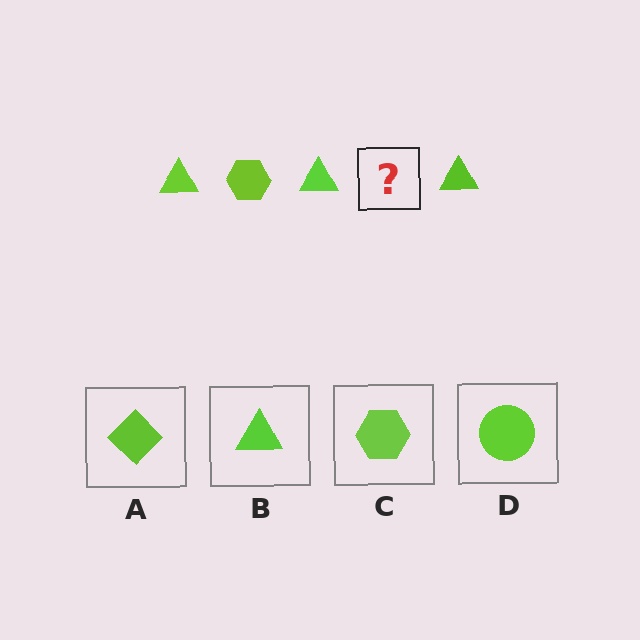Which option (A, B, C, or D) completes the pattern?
C.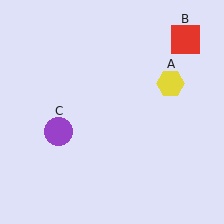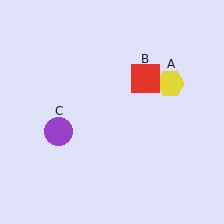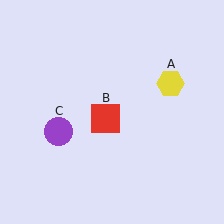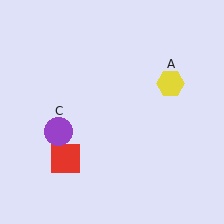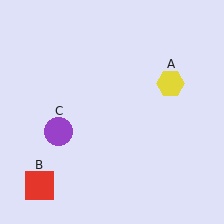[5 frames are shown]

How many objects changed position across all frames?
1 object changed position: red square (object B).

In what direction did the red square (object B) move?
The red square (object B) moved down and to the left.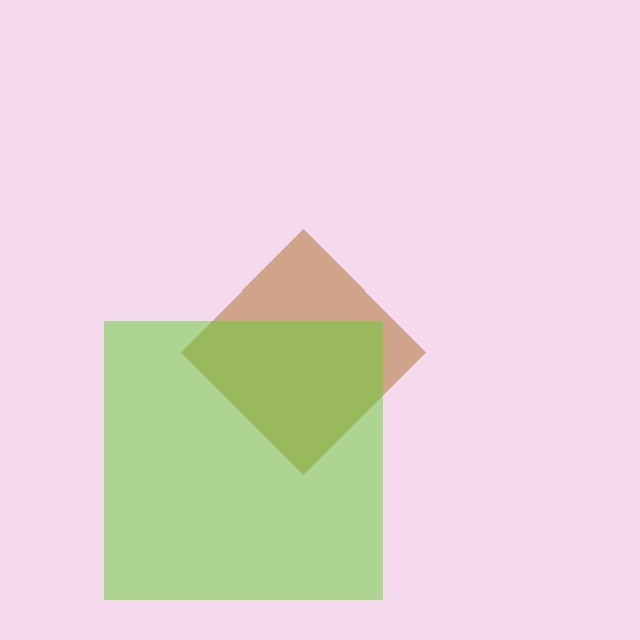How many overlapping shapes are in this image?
There are 2 overlapping shapes in the image.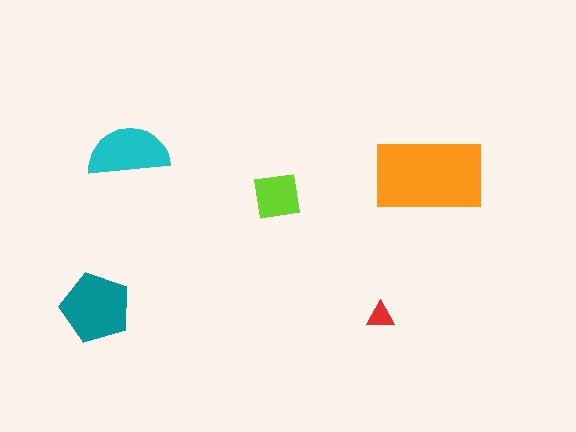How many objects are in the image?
There are 5 objects in the image.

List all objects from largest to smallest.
The orange rectangle, the teal pentagon, the cyan semicircle, the lime square, the red triangle.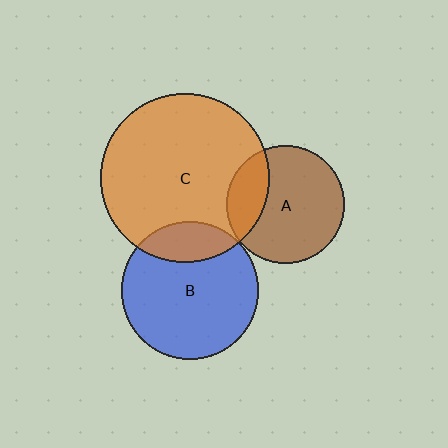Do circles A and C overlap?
Yes.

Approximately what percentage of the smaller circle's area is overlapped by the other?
Approximately 25%.